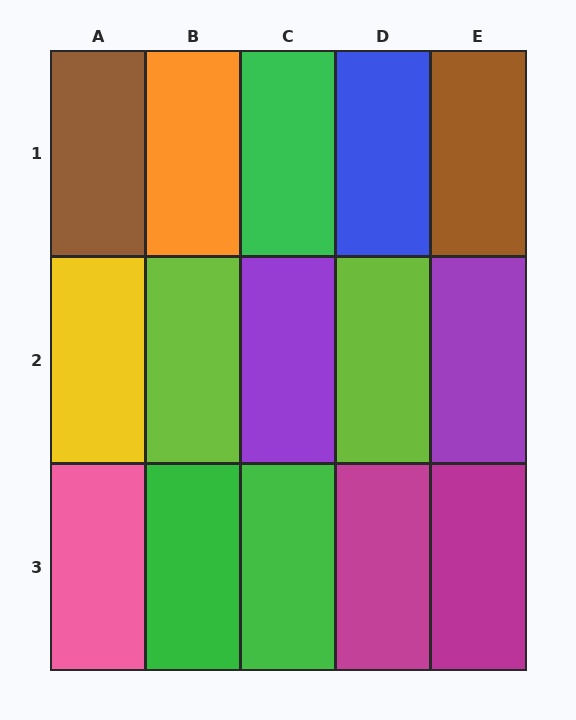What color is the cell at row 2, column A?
Yellow.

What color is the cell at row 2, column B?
Lime.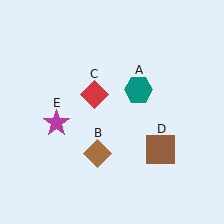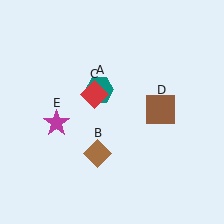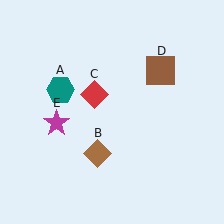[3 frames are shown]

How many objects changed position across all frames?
2 objects changed position: teal hexagon (object A), brown square (object D).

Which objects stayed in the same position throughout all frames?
Brown diamond (object B) and red diamond (object C) and magenta star (object E) remained stationary.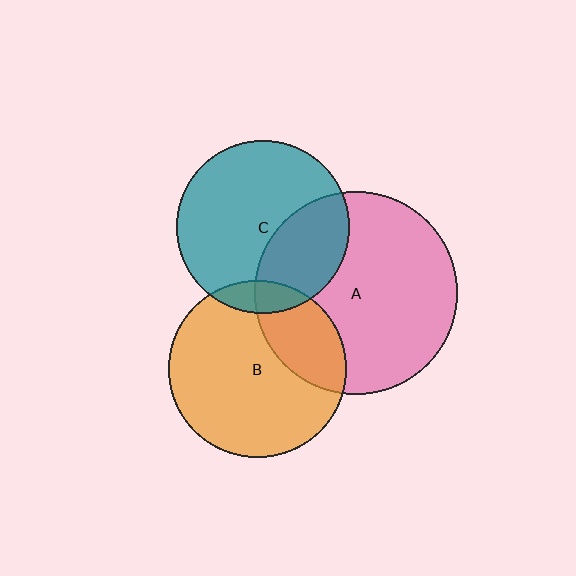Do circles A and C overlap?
Yes.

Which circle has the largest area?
Circle A (pink).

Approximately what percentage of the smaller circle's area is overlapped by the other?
Approximately 35%.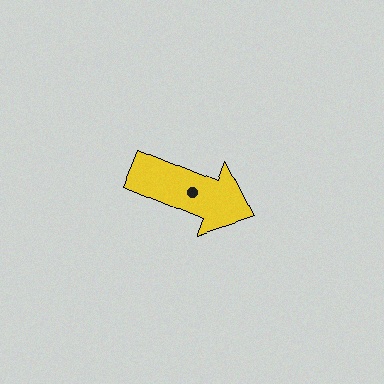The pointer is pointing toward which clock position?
Roughly 4 o'clock.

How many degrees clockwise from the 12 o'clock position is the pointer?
Approximately 112 degrees.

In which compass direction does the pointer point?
East.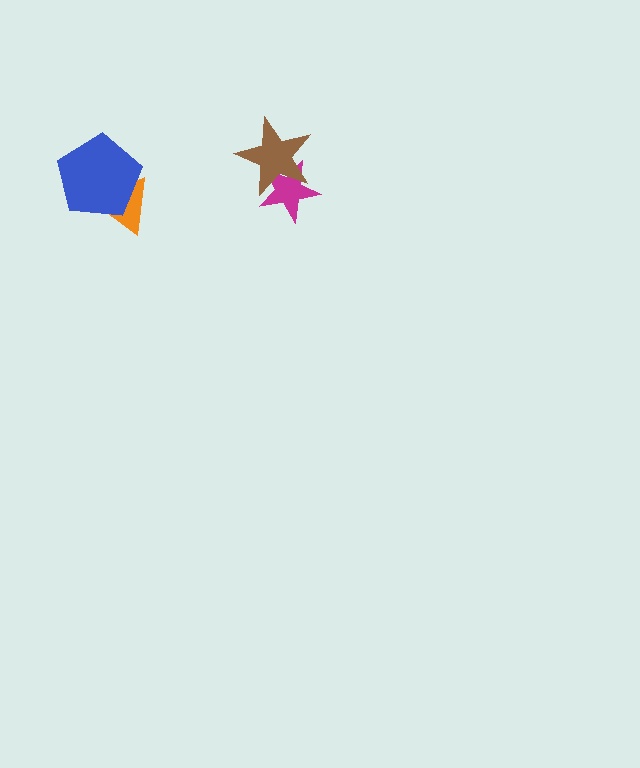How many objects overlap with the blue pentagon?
1 object overlaps with the blue pentagon.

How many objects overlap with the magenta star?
1 object overlaps with the magenta star.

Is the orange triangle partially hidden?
Yes, it is partially covered by another shape.